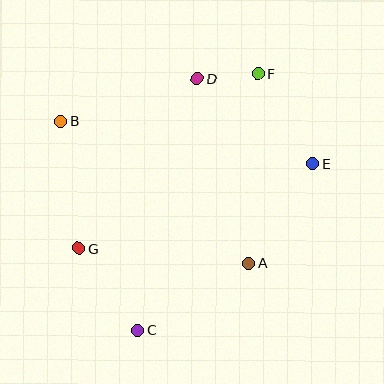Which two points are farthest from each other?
Points C and F are farthest from each other.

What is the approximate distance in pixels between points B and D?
The distance between B and D is approximately 143 pixels.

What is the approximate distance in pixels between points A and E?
The distance between A and E is approximately 119 pixels.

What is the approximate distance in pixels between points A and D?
The distance between A and D is approximately 192 pixels.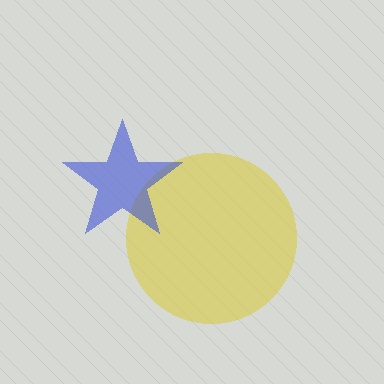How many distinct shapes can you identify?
There are 2 distinct shapes: a yellow circle, a blue star.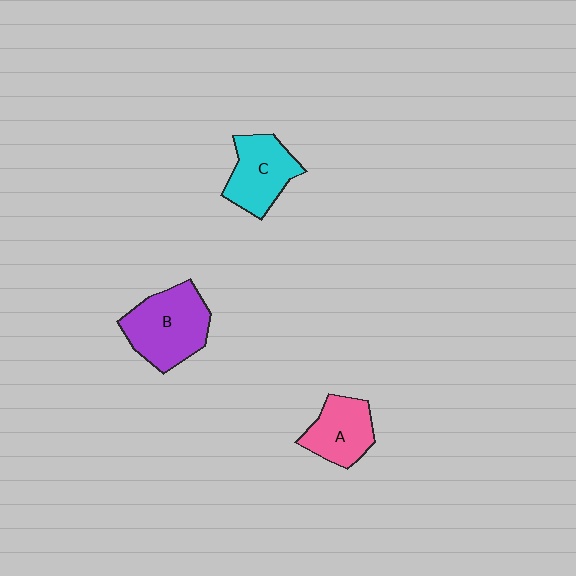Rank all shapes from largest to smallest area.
From largest to smallest: B (purple), C (cyan), A (pink).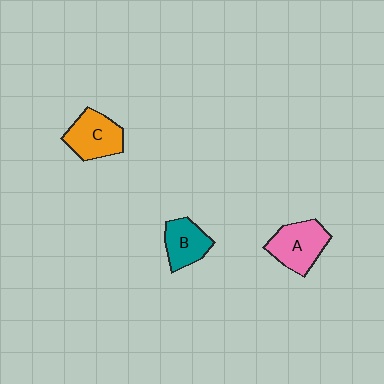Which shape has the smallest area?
Shape B (teal).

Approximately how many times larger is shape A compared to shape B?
Approximately 1.3 times.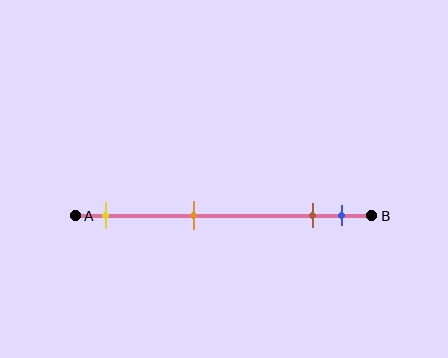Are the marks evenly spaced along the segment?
No, the marks are not evenly spaced.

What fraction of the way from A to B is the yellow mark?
The yellow mark is approximately 10% (0.1) of the way from A to B.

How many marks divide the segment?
There are 4 marks dividing the segment.